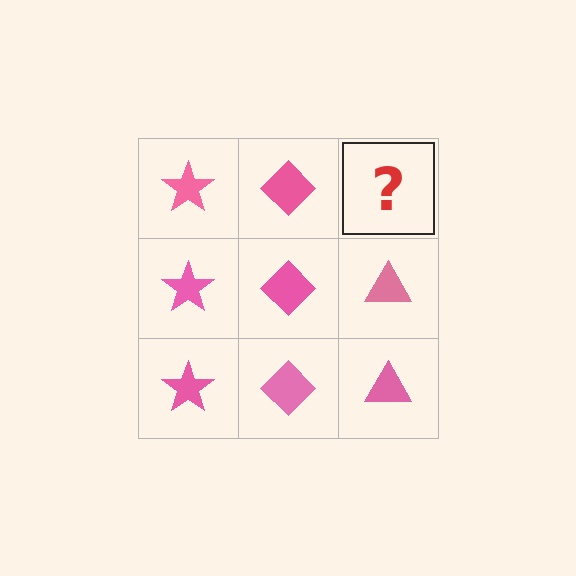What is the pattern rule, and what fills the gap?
The rule is that each column has a consistent shape. The gap should be filled with a pink triangle.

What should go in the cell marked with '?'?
The missing cell should contain a pink triangle.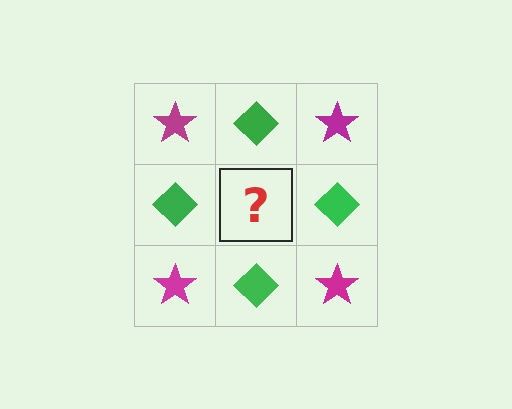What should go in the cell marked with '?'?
The missing cell should contain a magenta star.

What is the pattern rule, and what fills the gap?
The rule is that it alternates magenta star and green diamond in a checkerboard pattern. The gap should be filled with a magenta star.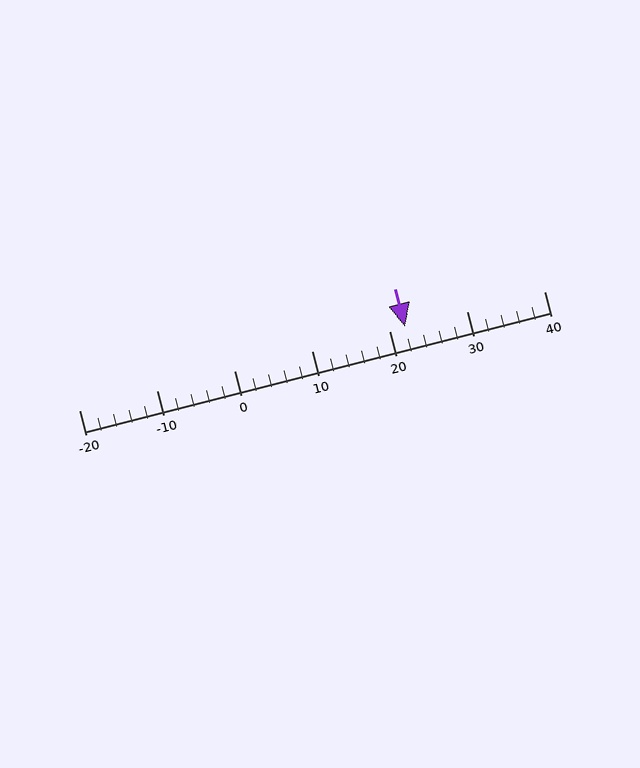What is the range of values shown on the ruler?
The ruler shows values from -20 to 40.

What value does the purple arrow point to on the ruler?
The purple arrow points to approximately 22.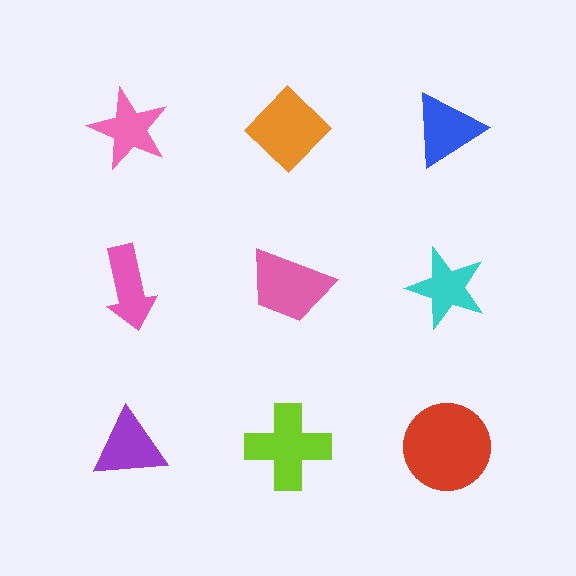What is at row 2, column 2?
A pink trapezoid.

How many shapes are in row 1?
3 shapes.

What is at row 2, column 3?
A cyan star.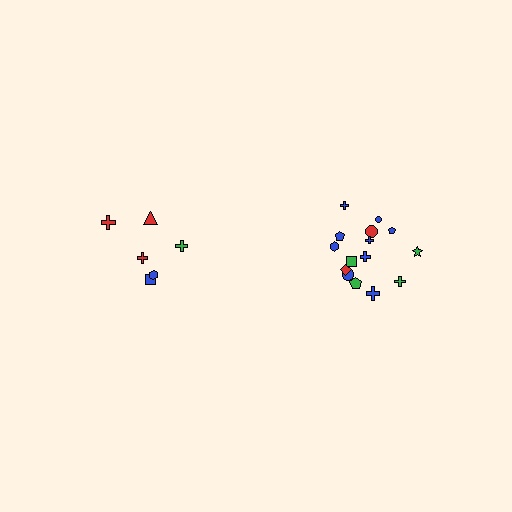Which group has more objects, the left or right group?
The right group.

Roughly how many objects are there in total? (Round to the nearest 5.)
Roughly 20 objects in total.